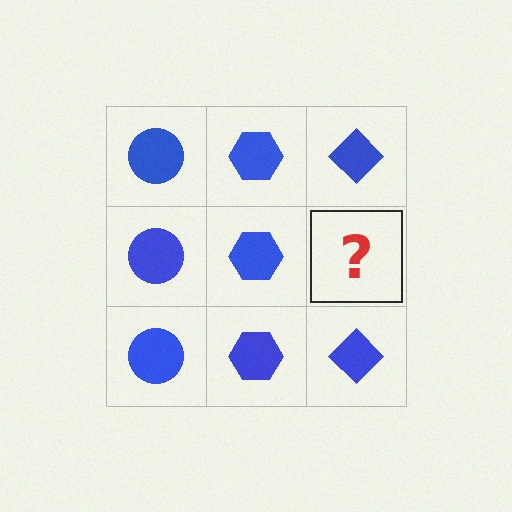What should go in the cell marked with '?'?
The missing cell should contain a blue diamond.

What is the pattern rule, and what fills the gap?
The rule is that each column has a consistent shape. The gap should be filled with a blue diamond.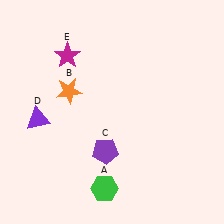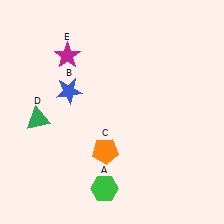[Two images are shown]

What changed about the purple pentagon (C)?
In Image 1, C is purple. In Image 2, it changed to orange.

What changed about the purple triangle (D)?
In Image 1, D is purple. In Image 2, it changed to green.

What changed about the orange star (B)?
In Image 1, B is orange. In Image 2, it changed to blue.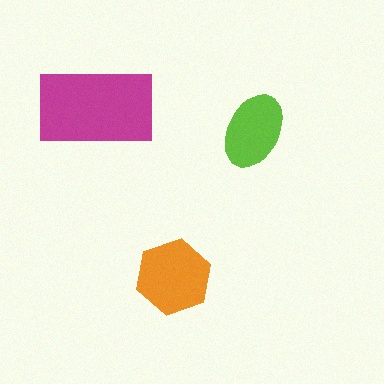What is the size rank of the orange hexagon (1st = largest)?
2nd.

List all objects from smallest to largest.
The lime ellipse, the orange hexagon, the magenta rectangle.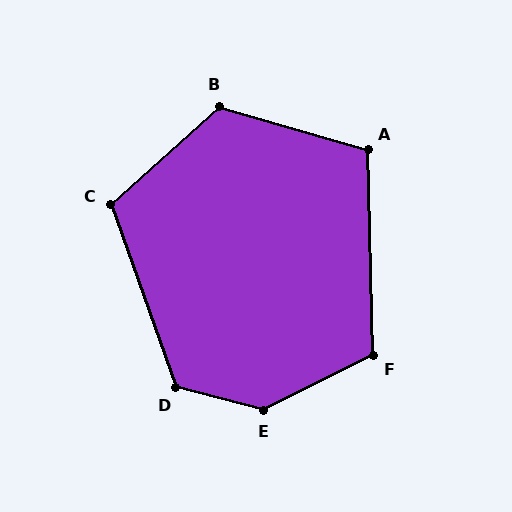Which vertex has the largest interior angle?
E, at approximately 139 degrees.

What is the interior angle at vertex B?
Approximately 122 degrees (obtuse).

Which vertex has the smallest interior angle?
A, at approximately 108 degrees.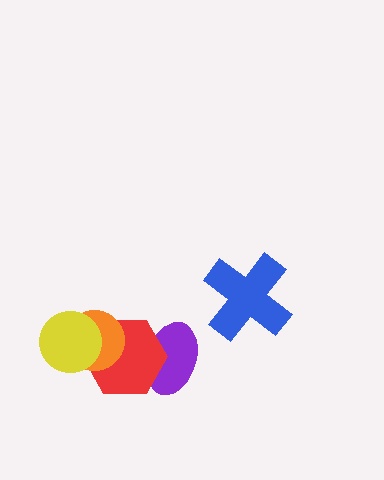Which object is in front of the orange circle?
The yellow circle is in front of the orange circle.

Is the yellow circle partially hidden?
No, no other shape covers it.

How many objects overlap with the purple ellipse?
1 object overlaps with the purple ellipse.